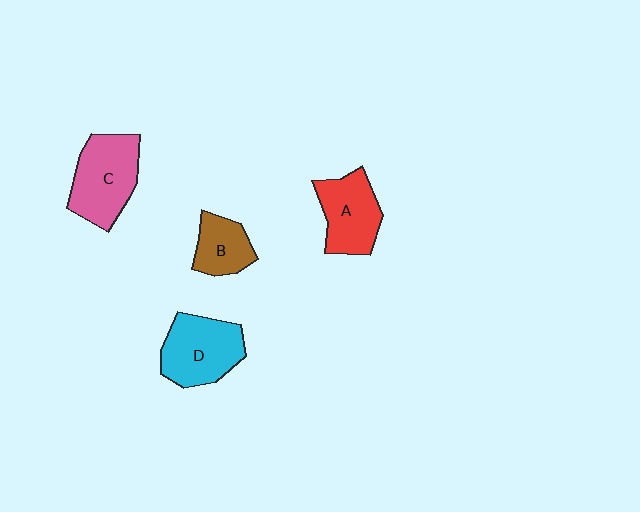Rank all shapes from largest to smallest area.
From largest to smallest: C (pink), D (cyan), A (red), B (brown).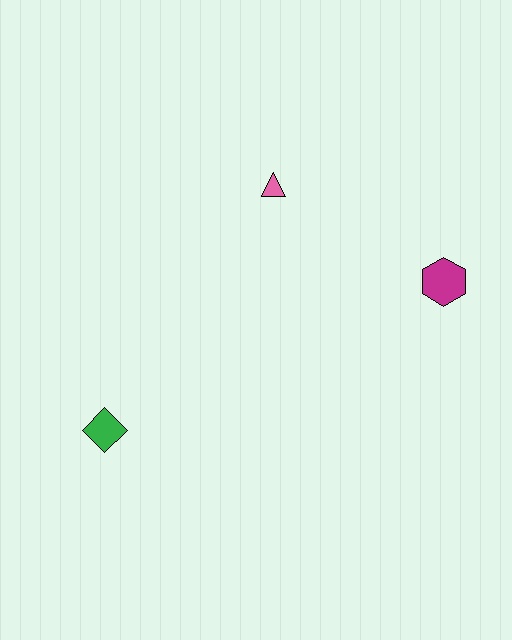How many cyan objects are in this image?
There are no cyan objects.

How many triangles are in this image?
There is 1 triangle.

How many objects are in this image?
There are 3 objects.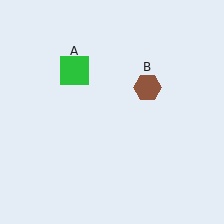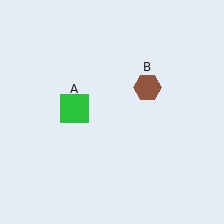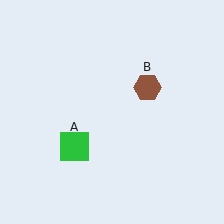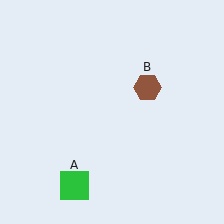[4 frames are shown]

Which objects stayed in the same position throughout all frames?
Brown hexagon (object B) remained stationary.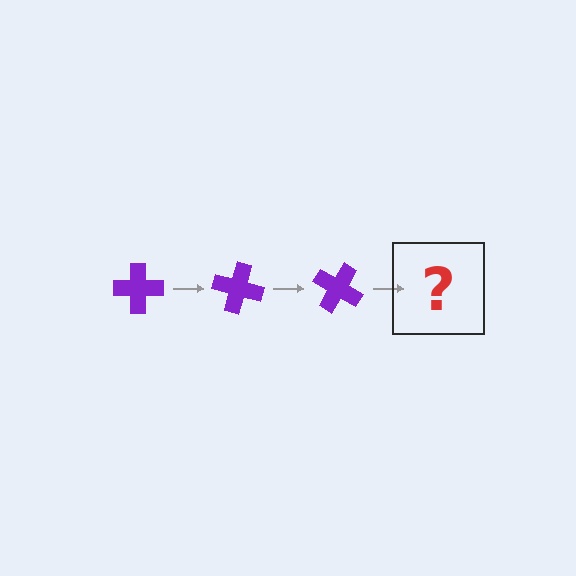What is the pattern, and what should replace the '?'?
The pattern is that the cross rotates 15 degrees each step. The '?' should be a purple cross rotated 45 degrees.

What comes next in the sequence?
The next element should be a purple cross rotated 45 degrees.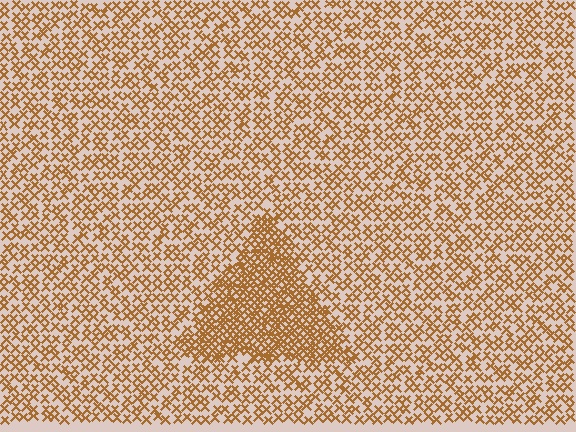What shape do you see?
I see a triangle.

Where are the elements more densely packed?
The elements are more densely packed inside the triangle boundary.